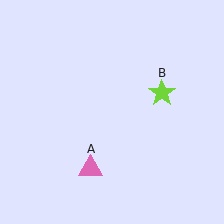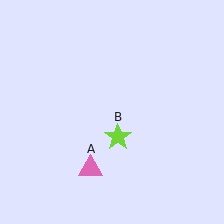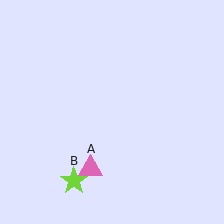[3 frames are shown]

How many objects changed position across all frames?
1 object changed position: lime star (object B).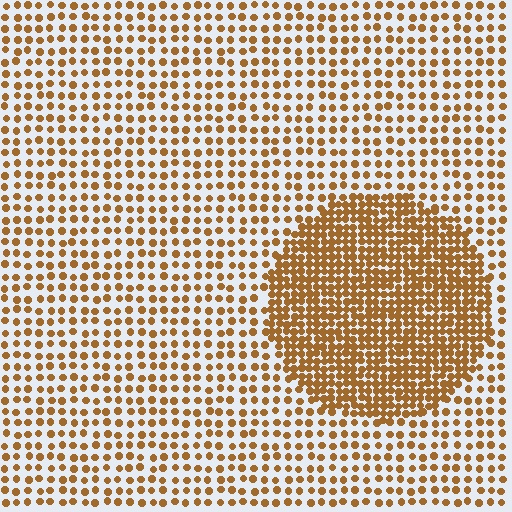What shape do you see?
I see a circle.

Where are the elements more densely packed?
The elements are more densely packed inside the circle boundary.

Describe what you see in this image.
The image contains small brown elements arranged at two different densities. A circle-shaped region is visible where the elements are more densely packed than the surrounding area.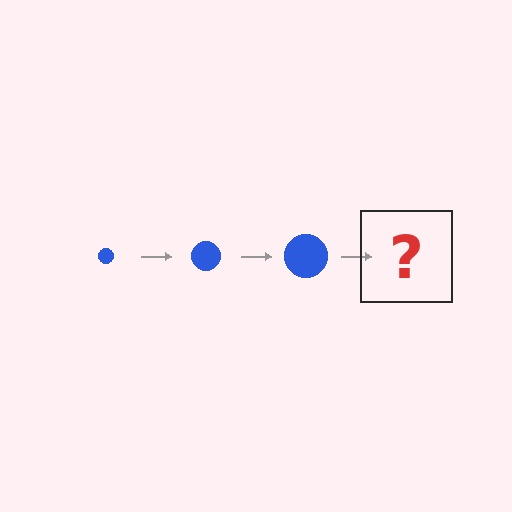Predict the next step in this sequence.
The next step is a blue circle, larger than the previous one.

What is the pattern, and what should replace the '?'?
The pattern is that the circle gets progressively larger each step. The '?' should be a blue circle, larger than the previous one.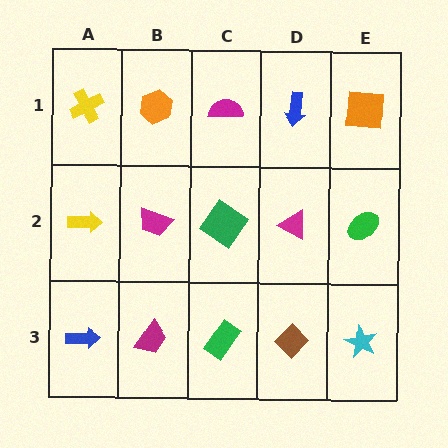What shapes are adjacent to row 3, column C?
A green diamond (row 2, column C), a magenta trapezoid (row 3, column B), a brown diamond (row 3, column D).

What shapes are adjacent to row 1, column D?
A magenta triangle (row 2, column D), a magenta semicircle (row 1, column C), an orange square (row 1, column E).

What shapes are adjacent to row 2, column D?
A blue arrow (row 1, column D), a brown diamond (row 3, column D), a green diamond (row 2, column C), a green ellipse (row 2, column E).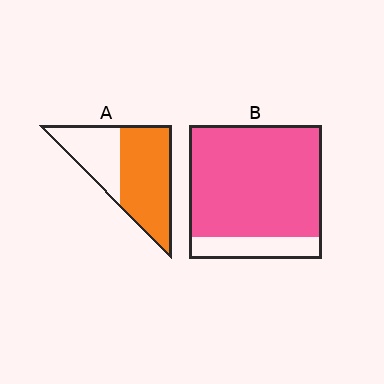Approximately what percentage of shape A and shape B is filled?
A is approximately 65% and B is approximately 85%.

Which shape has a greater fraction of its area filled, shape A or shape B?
Shape B.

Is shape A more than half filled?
Yes.